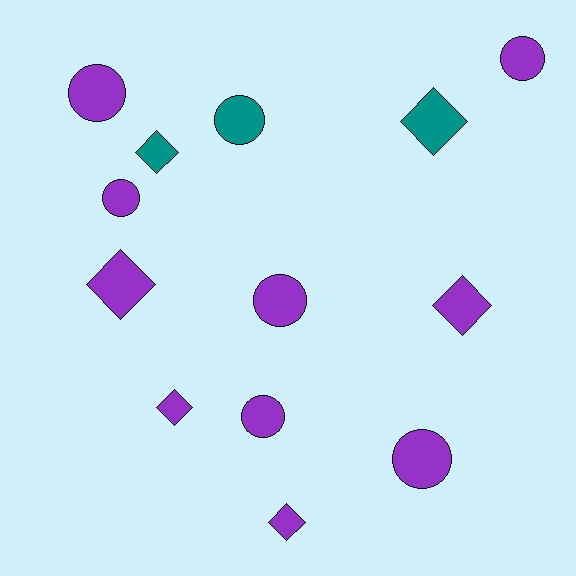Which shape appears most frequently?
Circle, with 7 objects.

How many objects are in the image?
There are 13 objects.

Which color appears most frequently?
Purple, with 10 objects.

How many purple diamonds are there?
There are 4 purple diamonds.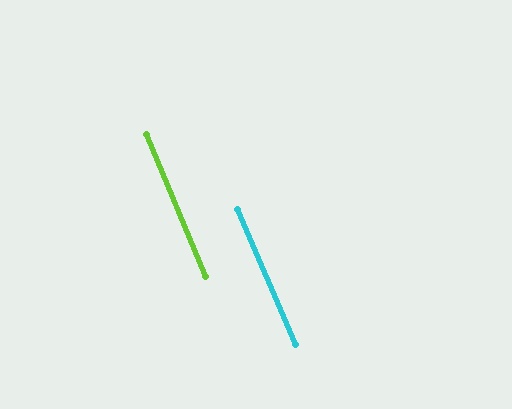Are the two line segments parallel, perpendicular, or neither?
Parallel — their directions differ by only 0.7°.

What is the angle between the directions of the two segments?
Approximately 1 degree.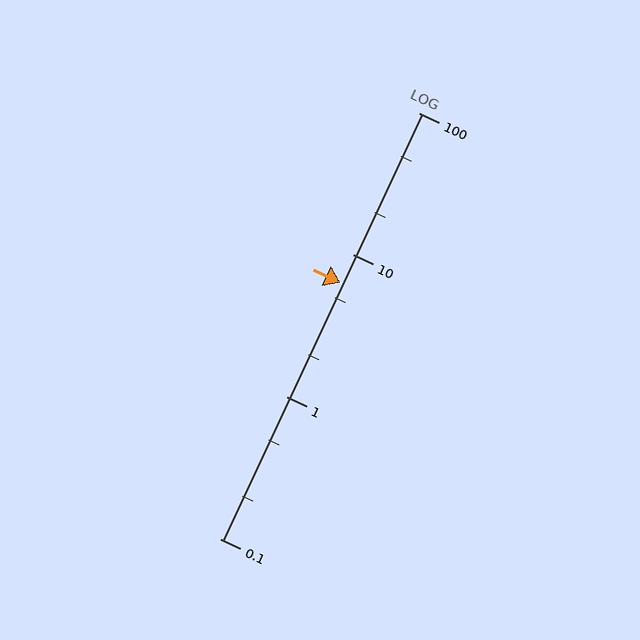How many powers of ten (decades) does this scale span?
The scale spans 3 decades, from 0.1 to 100.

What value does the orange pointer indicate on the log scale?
The pointer indicates approximately 6.4.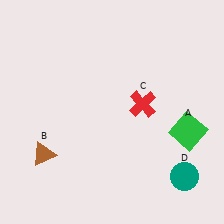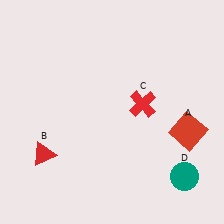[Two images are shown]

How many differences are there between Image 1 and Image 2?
There are 2 differences between the two images.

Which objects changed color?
A changed from green to red. B changed from brown to red.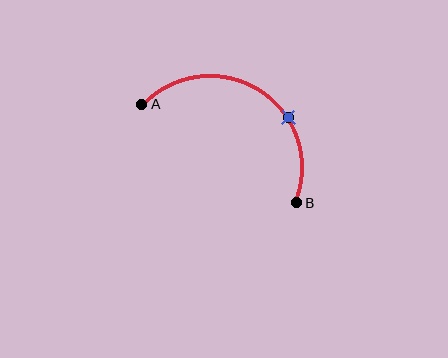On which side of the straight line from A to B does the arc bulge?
The arc bulges above the straight line connecting A and B.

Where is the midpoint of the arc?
The arc midpoint is the point on the curve farthest from the straight line joining A and B. It sits above that line.